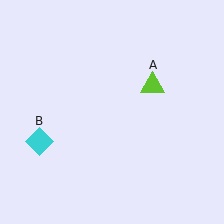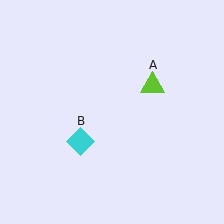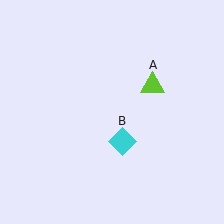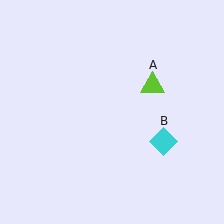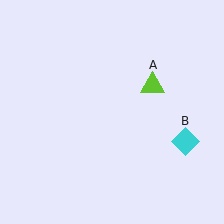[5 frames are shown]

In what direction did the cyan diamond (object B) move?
The cyan diamond (object B) moved right.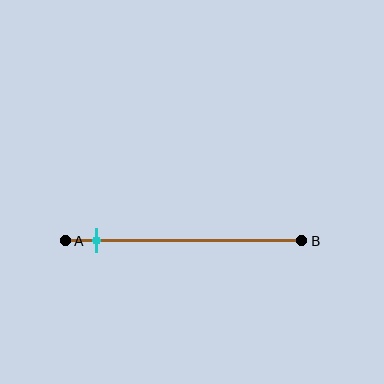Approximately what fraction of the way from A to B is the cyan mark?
The cyan mark is approximately 15% of the way from A to B.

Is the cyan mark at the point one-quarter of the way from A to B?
No, the mark is at about 15% from A, not at the 25% one-quarter point.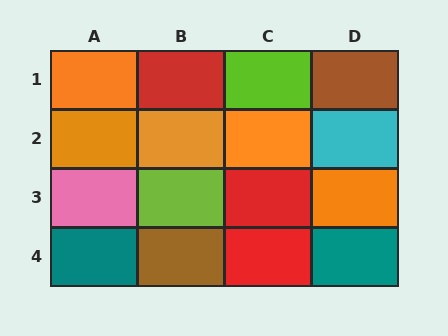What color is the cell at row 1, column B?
Red.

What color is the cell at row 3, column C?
Red.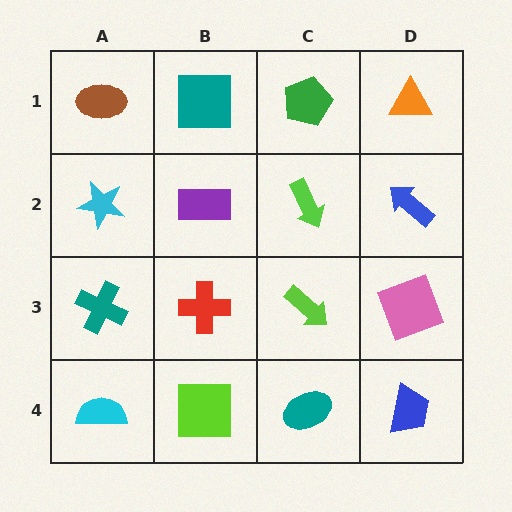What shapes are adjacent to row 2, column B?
A teal square (row 1, column B), a red cross (row 3, column B), a cyan star (row 2, column A), a lime arrow (row 2, column C).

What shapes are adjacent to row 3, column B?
A purple rectangle (row 2, column B), a lime square (row 4, column B), a teal cross (row 3, column A), a lime arrow (row 3, column C).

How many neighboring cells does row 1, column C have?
3.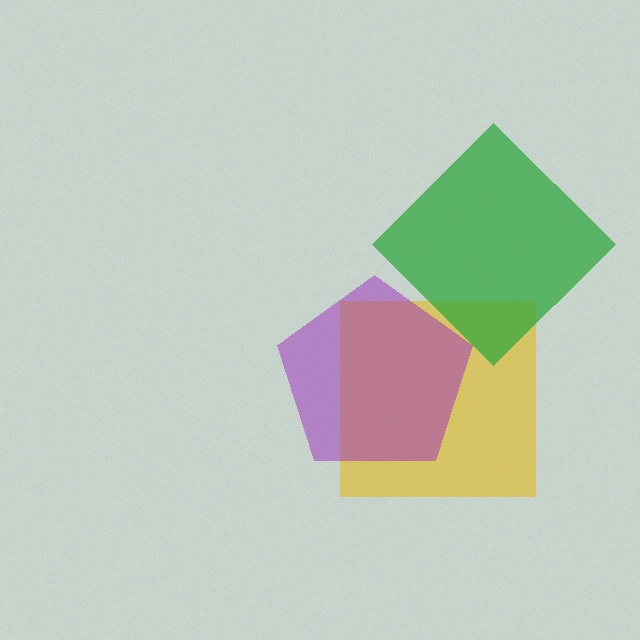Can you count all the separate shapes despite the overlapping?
Yes, there are 3 separate shapes.